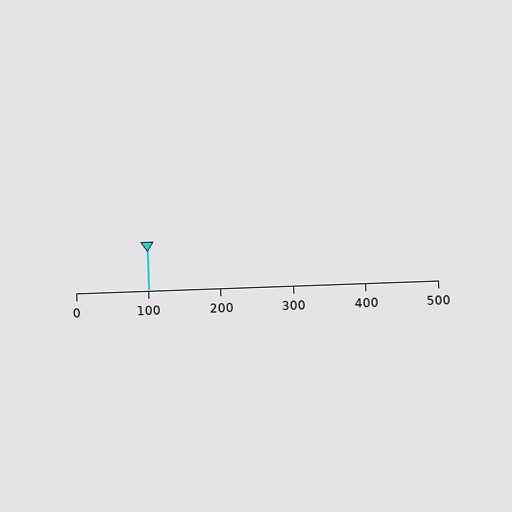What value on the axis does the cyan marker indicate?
The marker indicates approximately 100.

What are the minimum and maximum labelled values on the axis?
The axis runs from 0 to 500.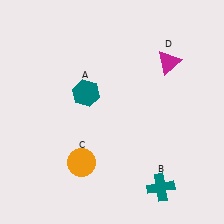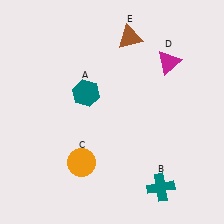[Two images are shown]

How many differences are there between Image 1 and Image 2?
There is 1 difference between the two images.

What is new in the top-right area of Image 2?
A brown triangle (E) was added in the top-right area of Image 2.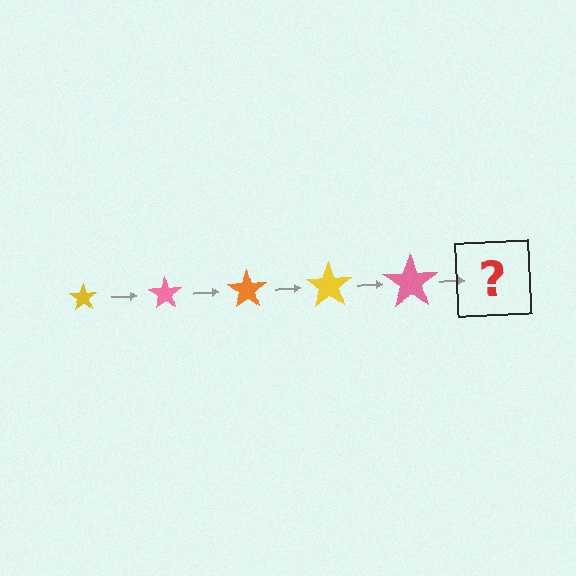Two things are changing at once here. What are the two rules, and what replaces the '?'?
The two rules are that the star grows larger each step and the color cycles through yellow, pink, and orange. The '?' should be an orange star, larger than the previous one.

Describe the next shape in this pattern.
It should be an orange star, larger than the previous one.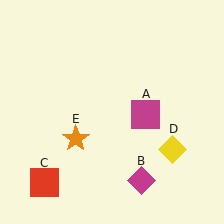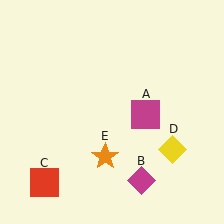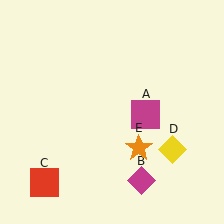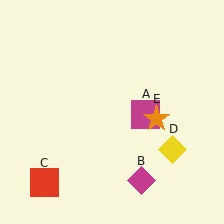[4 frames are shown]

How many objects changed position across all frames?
1 object changed position: orange star (object E).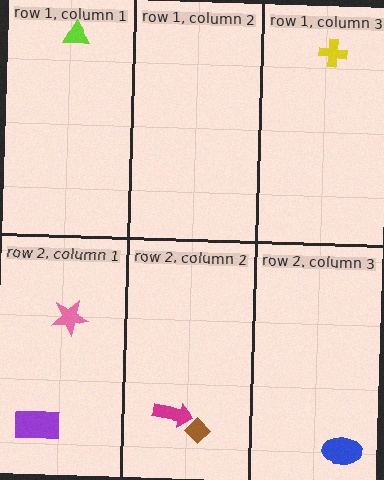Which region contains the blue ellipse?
The row 2, column 3 region.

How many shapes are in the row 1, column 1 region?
1.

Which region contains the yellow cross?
The row 1, column 3 region.